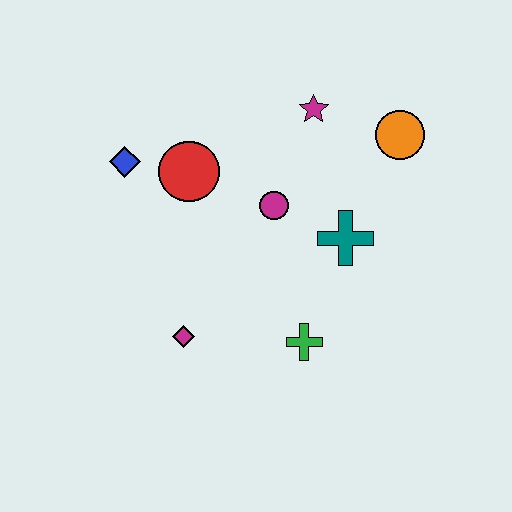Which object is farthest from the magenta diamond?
The orange circle is farthest from the magenta diamond.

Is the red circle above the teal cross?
Yes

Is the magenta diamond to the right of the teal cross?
No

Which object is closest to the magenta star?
The orange circle is closest to the magenta star.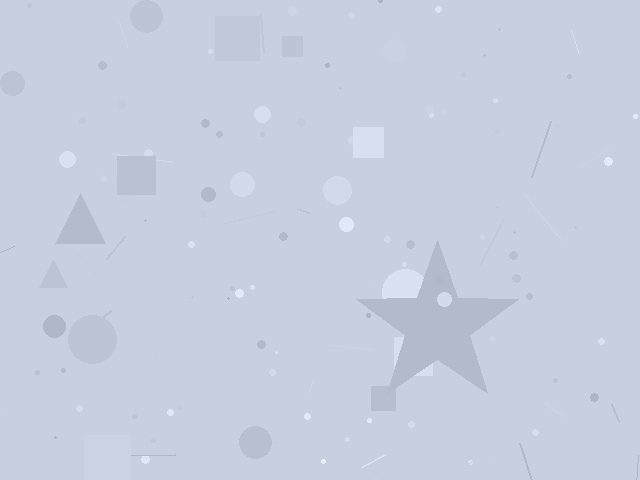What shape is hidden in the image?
A star is hidden in the image.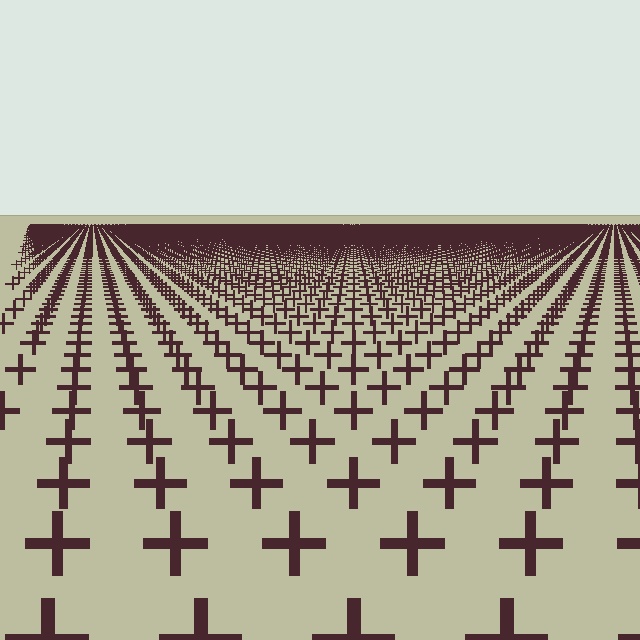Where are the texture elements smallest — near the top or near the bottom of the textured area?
Near the top.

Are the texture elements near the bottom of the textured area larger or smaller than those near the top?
Larger. Near the bottom, elements are closer to the viewer and appear at a bigger on-screen size.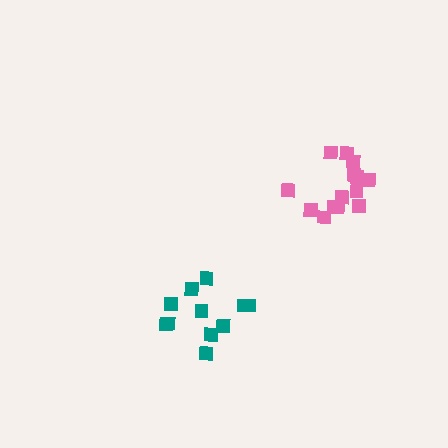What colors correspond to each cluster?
The clusters are colored: pink, teal.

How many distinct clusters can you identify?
There are 2 distinct clusters.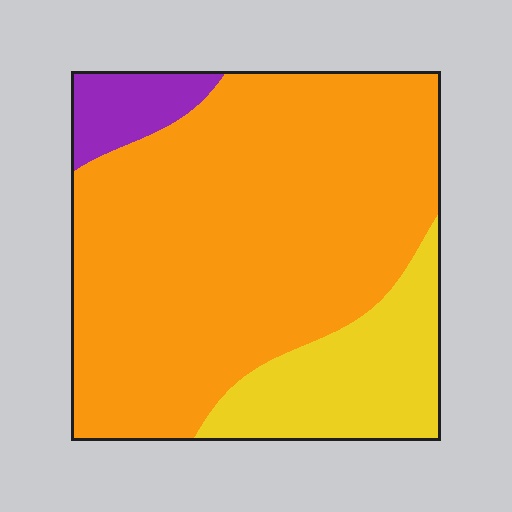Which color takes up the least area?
Purple, at roughly 5%.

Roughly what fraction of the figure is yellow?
Yellow takes up about one fifth (1/5) of the figure.